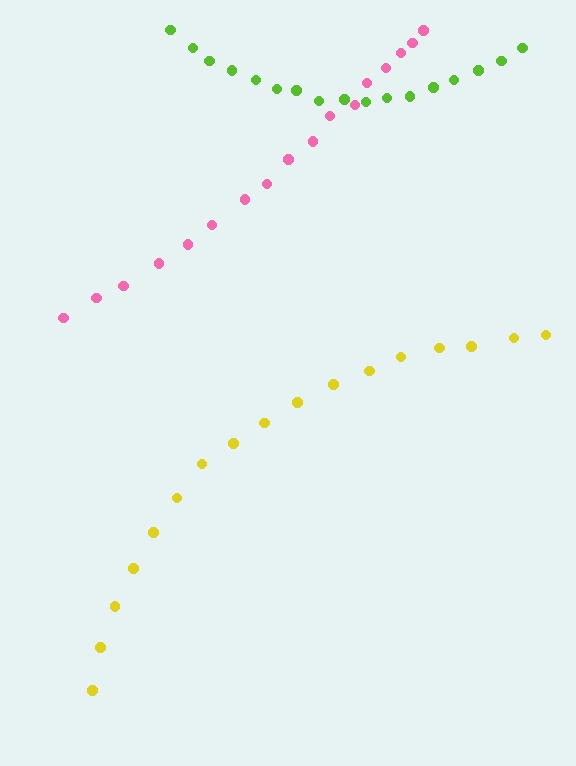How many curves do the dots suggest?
There are 3 distinct paths.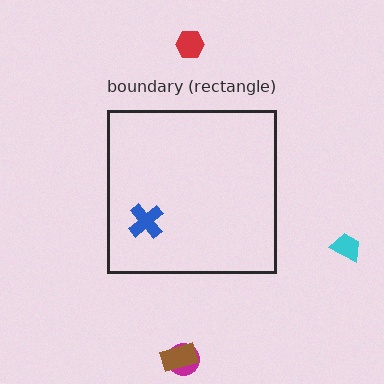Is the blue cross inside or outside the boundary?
Inside.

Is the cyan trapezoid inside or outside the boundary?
Outside.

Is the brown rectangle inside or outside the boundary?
Outside.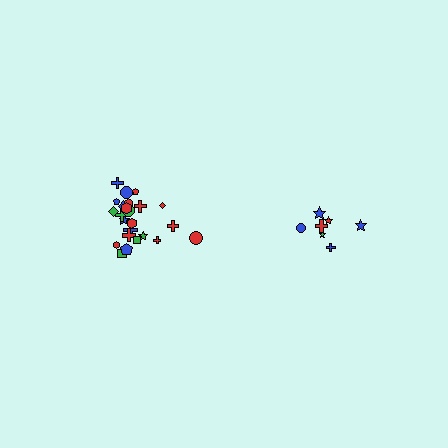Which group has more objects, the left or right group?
The left group.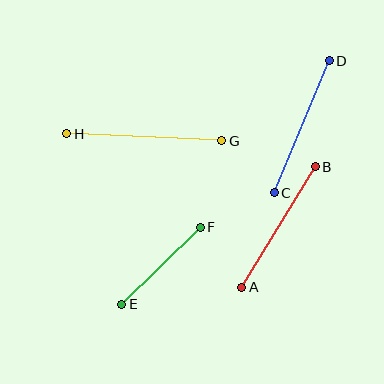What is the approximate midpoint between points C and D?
The midpoint is at approximately (302, 127) pixels.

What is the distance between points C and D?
The distance is approximately 143 pixels.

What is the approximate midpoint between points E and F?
The midpoint is at approximately (161, 266) pixels.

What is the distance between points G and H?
The distance is approximately 155 pixels.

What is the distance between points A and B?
The distance is approximately 141 pixels.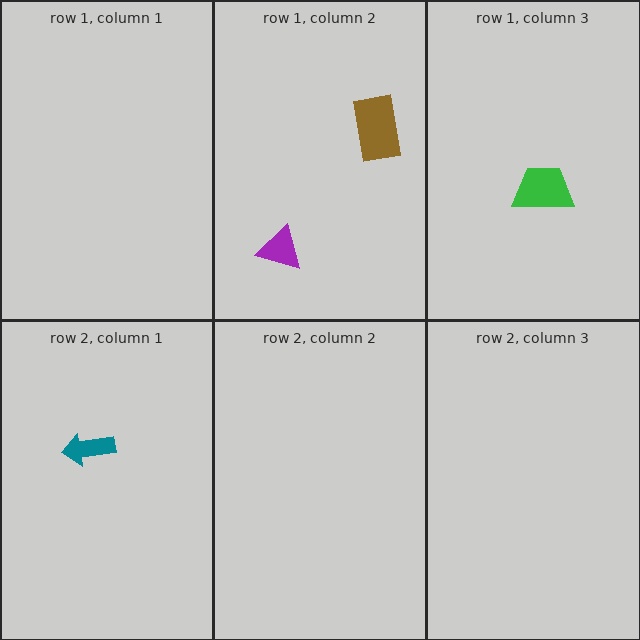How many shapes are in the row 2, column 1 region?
1.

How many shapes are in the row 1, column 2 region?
2.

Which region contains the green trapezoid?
The row 1, column 3 region.